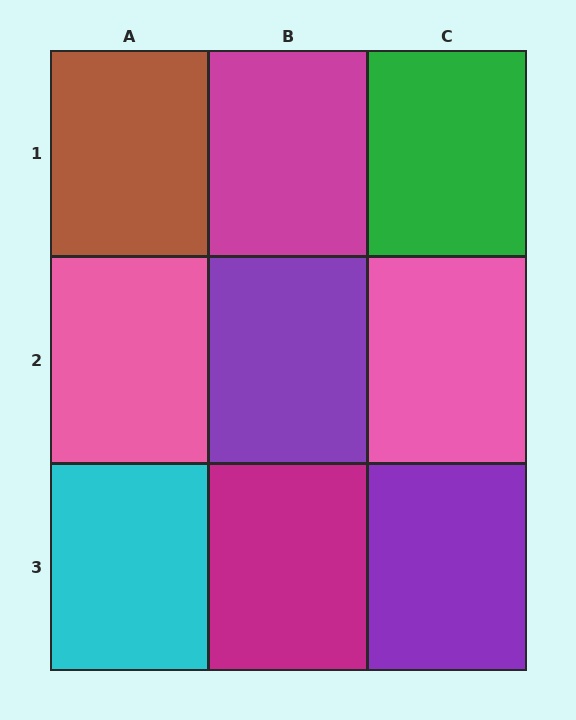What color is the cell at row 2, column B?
Purple.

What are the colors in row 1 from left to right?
Brown, magenta, green.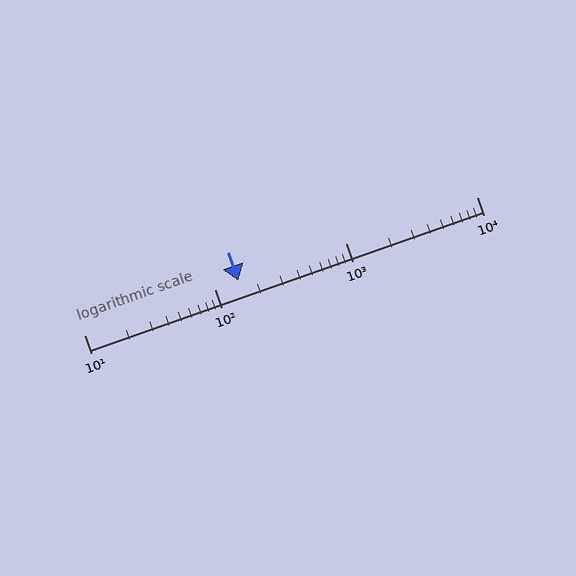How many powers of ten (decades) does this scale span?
The scale spans 3 decades, from 10 to 10000.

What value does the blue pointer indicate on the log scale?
The pointer indicates approximately 150.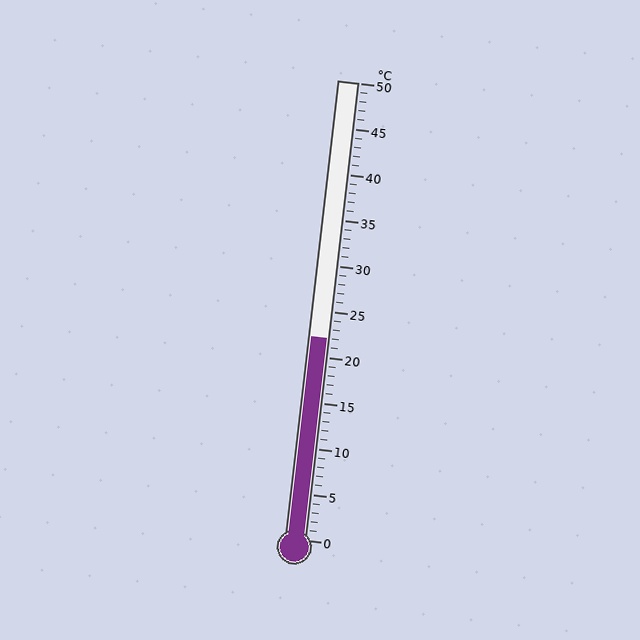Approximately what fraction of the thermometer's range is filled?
The thermometer is filled to approximately 45% of its range.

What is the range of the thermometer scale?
The thermometer scale ranges from 0°C to 50°C.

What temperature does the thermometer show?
The thermometer shows approximately 22°C.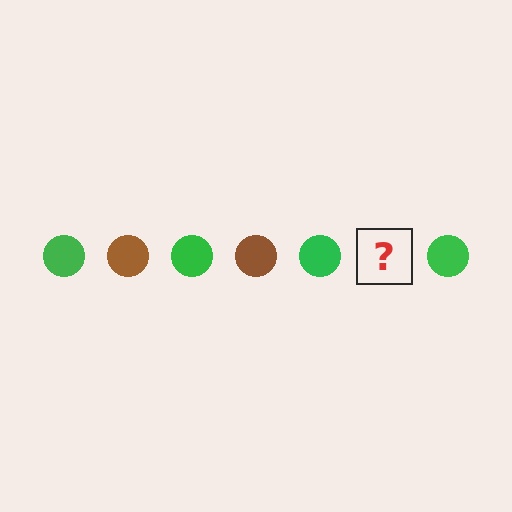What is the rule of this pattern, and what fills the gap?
The rule is that the pattern cycles through green, brown circles. The gap should be filled with a brown circle.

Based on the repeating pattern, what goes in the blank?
The blank should be a brown circle.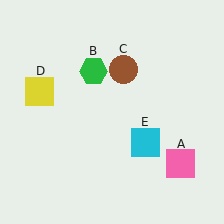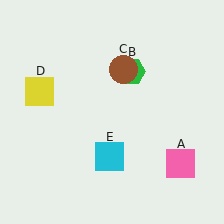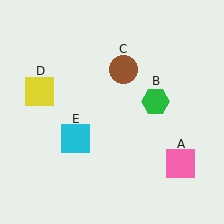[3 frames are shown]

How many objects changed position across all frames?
2 objects changed position: green hexagon (object B), cyan square (object E).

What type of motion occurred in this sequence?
The green hexagon (object B), cyan square (object E) rotated clockwise around the center of the scene.